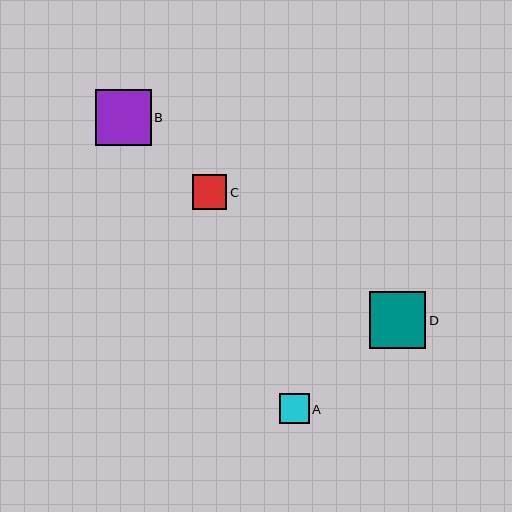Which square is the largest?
Square D is the largest with a size of approximately 56 pixels.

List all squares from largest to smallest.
From largest to smallest: D, B, C, A.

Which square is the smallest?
Square A is the smallest with a size of approximately 30 pixels.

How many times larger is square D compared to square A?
Square D is approximately 1.9 times the size of square A.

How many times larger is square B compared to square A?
Square B is approximately 1.9 times the size of square A.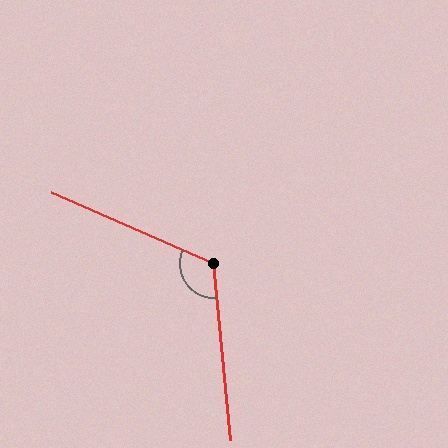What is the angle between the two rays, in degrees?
Approximately 119 degrees.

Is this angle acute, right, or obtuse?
It is obtuse.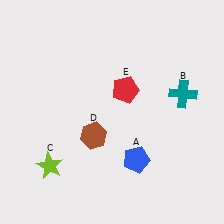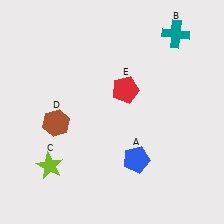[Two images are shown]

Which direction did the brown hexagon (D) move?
The brown hexagon (D) moved left.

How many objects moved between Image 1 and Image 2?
2 objects moved between the two images.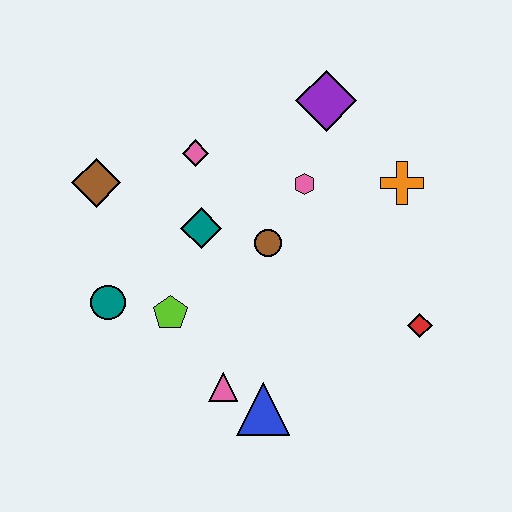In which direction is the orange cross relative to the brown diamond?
The orange cross is to the right of the brown diamond.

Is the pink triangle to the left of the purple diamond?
Yes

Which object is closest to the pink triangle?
The blue triangle is closest to the pink triangle.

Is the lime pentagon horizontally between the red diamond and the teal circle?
Yes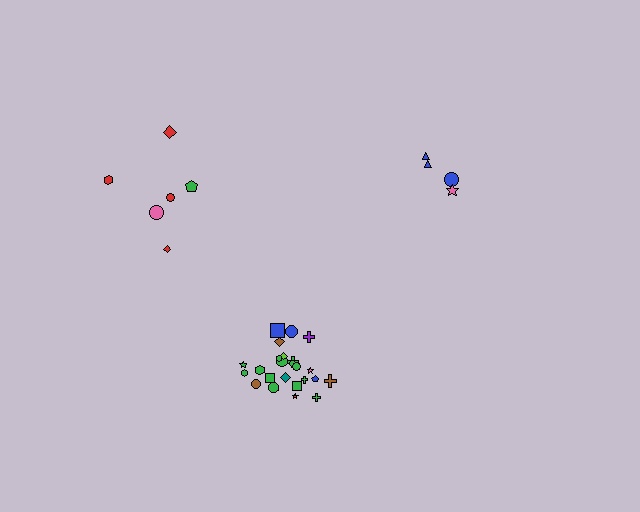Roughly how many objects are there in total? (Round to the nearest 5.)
Roughly 35 objects in total.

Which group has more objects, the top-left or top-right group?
The top-left group.